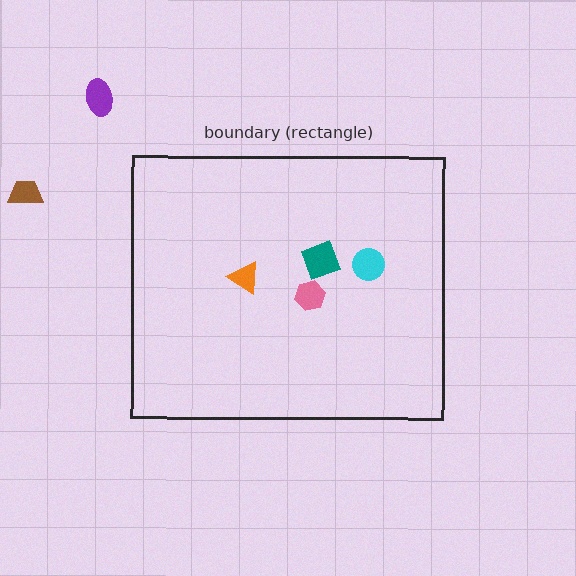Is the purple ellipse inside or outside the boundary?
Outside.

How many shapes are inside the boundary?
4 inside, 2 outside.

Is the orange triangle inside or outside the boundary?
Inside.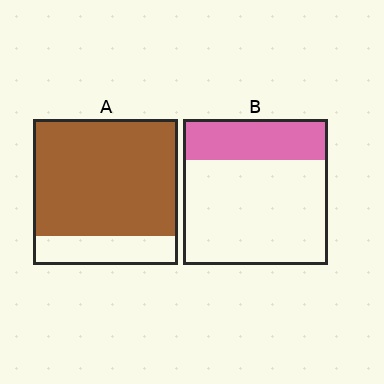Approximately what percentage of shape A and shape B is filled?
A is approximately 80% and B is approximately 30%.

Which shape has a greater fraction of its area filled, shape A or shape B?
Shape A.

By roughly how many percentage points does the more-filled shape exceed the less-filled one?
By roughly 50 percentage points (A over B).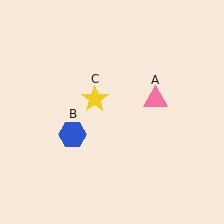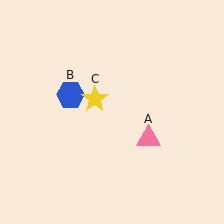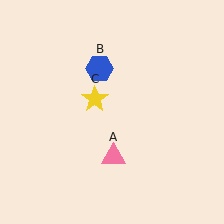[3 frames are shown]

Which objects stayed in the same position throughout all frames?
Yellow star (object C) remained stationary.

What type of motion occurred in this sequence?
The pink triangle (object A), blue hexagon (object B) rotated clockwise around the center of the scene.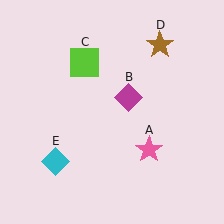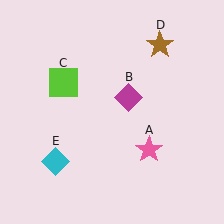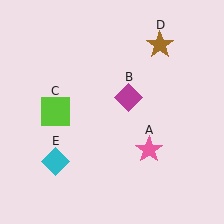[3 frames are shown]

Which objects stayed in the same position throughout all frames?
Pink star (object A) and magenta diamond (object B) and brown star (object D) and cyan diamond (object E) remained stationary.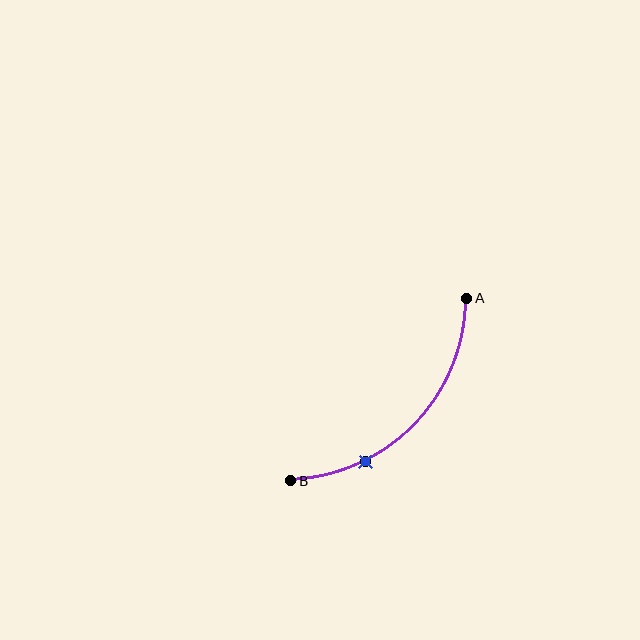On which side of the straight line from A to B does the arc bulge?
The arc bulges below and to the right of the straight line connecting A and B.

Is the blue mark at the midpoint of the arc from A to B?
No. The blue mark lies on the arc but is closer to endpoint B. The arc midpoint would be at the point on the curve equidistant along the arc from both A and B.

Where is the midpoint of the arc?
The arc midpoint is the point on the curve farthest from the straight line joining A and B. It sits below and to the right of that line.